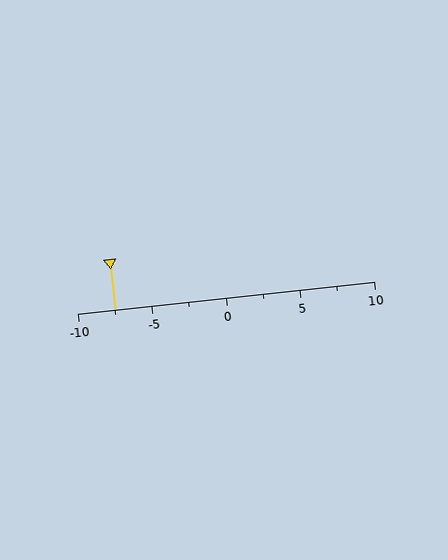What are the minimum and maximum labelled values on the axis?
The axis runs from -10 to 10.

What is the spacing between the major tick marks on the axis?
The major ticks are spaced 5 apart.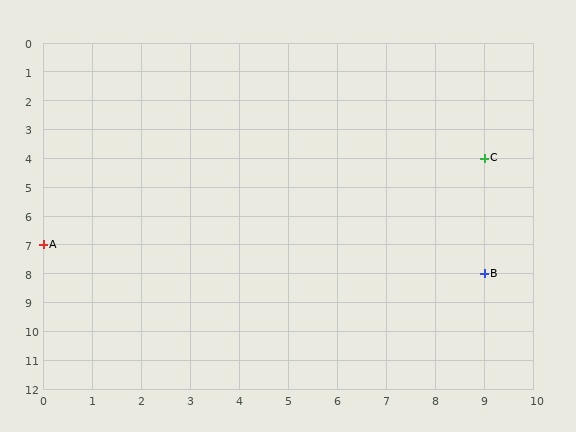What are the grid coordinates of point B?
Point B is at grid coordinates (9, 8).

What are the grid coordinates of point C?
Point C is at grid coordinates (9, 4).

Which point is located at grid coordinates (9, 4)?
Point C is at (9, 4).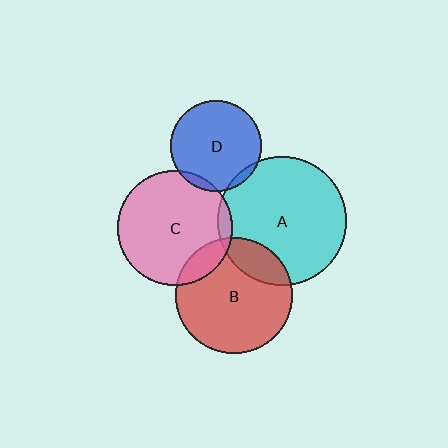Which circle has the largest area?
Circle A (cyan).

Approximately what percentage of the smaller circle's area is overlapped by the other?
Approximately 5%.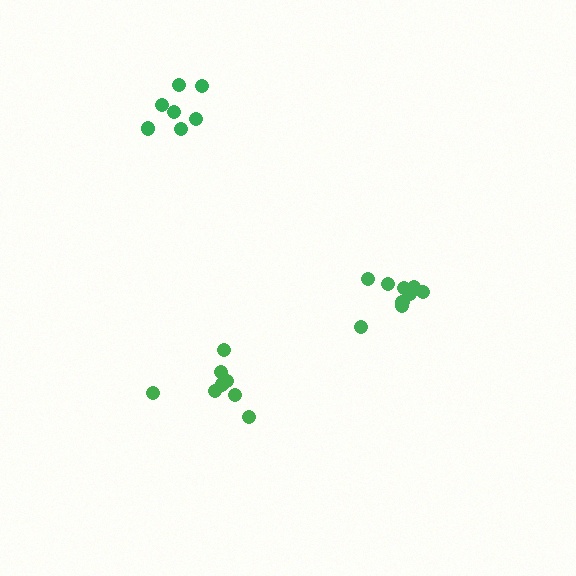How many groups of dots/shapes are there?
There are 3 groups.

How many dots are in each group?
Group 1: 10 dots, Group 2: 8 dots, Group 3: 7 dots (25 total).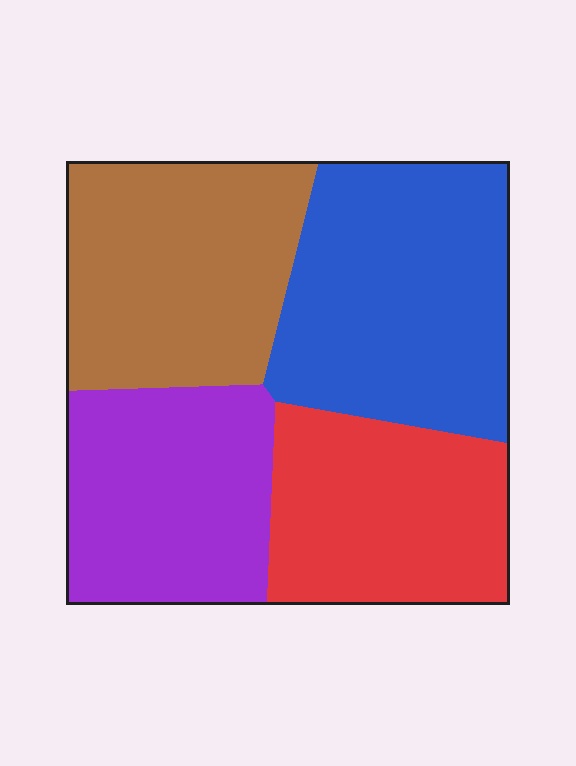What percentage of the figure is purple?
Purple covers about 25% of the figure.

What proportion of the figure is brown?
Brown takes up about one quarter (1/4) of the figure.